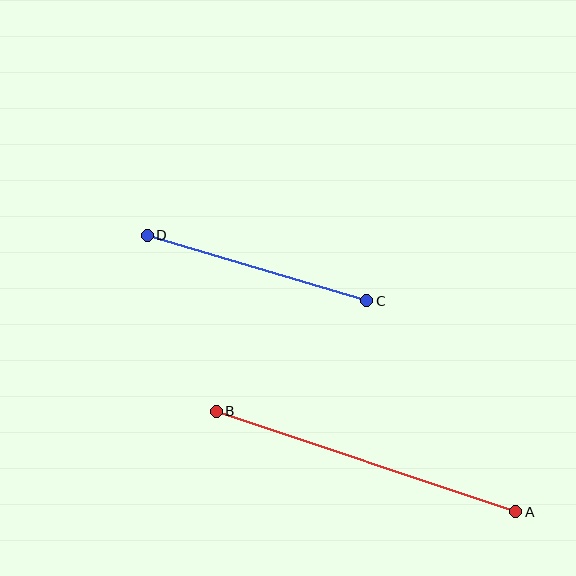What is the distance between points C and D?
The distance is approximately 229 pixels.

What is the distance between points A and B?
The distance is approximately 316 pixels.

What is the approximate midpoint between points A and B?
The midpoint is at approximately (366, 462) pixels.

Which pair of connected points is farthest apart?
Points A and B are farthest apart.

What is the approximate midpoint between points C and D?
The midpoint is at approximately (257, 268) pixels.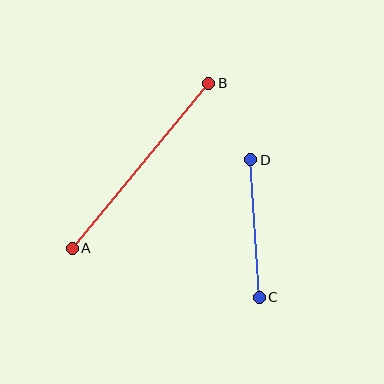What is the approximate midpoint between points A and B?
The midpoint is at approximately (141, 166) pixels.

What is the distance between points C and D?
The distance is approximately 138 pixels.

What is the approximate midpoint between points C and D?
The midpoint is at approximately (255, 228) pixels.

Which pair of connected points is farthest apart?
Points A and B are farthest apart.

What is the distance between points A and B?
The distance is approximately 214 pixels.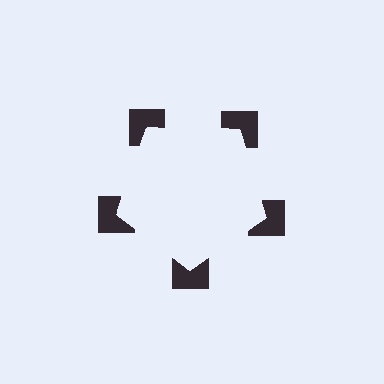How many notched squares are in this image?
There are 5 — one at each vertex of the illusory pentagon.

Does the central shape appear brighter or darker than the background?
It typically appears slightly brighter than the background, even though no actual brightness change is drawn.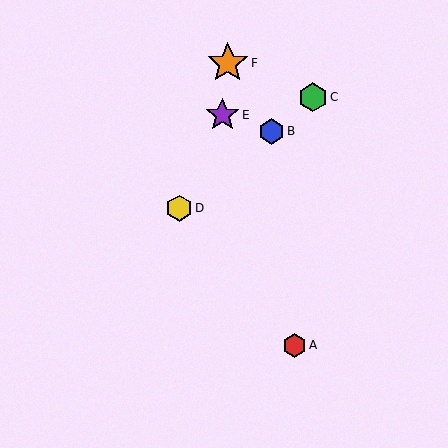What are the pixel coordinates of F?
Object F is at (228, 63).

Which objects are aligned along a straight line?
Objects B, C, D are aligned along a straight line.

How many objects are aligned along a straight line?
3 objects (B, C, D) are aligned along a straight line.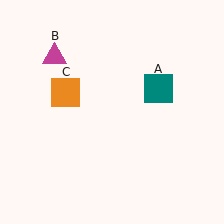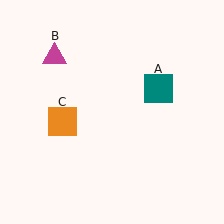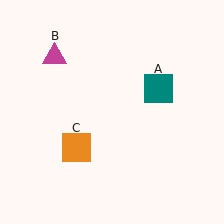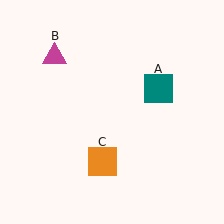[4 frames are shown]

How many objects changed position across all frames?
1 object changed position: orange square (object C).